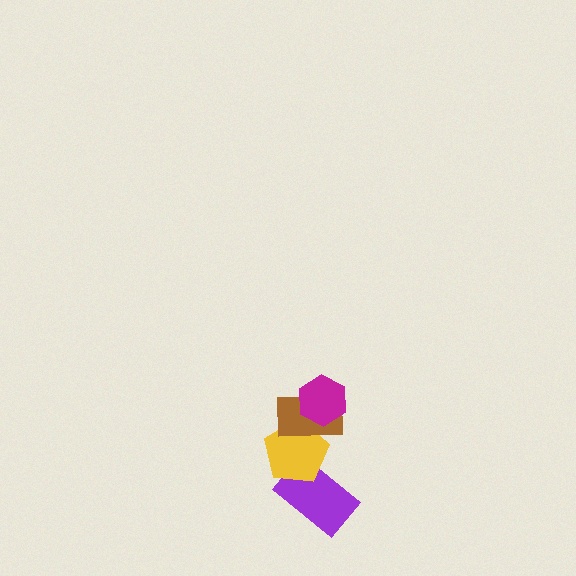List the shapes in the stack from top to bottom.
From top to bottom: the magenta hexagon, the brown rectangle, the yellow pentagon, the purple rectangle.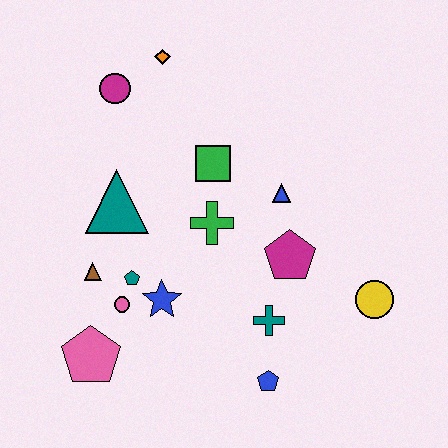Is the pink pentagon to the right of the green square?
No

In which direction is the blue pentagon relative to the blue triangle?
The blue pentagon is below the blue triangle.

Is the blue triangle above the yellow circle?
Yes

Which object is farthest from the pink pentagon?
The orange diamond is farthest from the pink pentagon.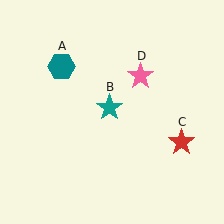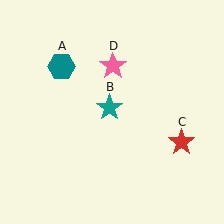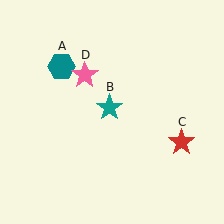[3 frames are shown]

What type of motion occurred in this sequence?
The pink star (object D) rotated counterclockwise around the center of the scene.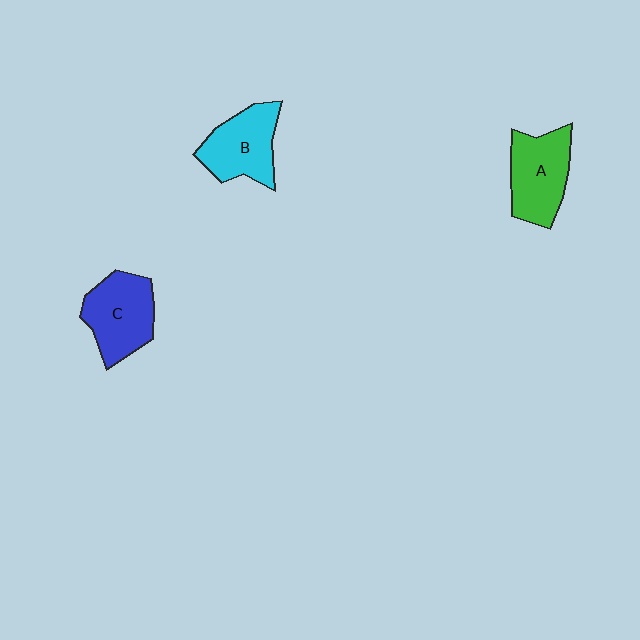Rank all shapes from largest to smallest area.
From largest to smallest: C (blue), A (green), B (cyan).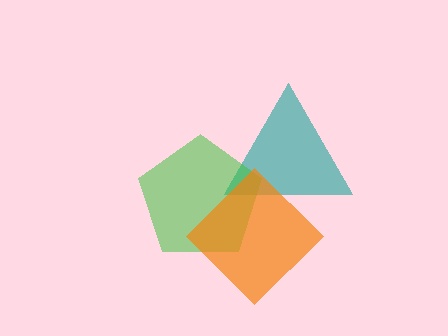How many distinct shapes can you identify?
There are 3 distinct shapes: a teal triangle, a green pentagon, an orange diamond.